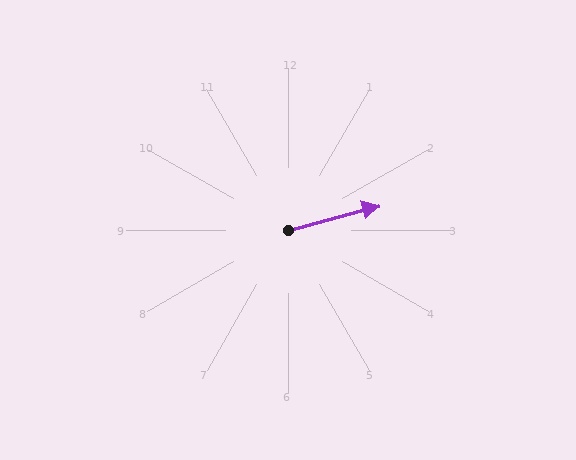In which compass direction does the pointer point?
East.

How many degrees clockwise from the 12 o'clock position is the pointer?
Approximately 75 degrees.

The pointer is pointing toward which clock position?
Roughly 2 o'clock.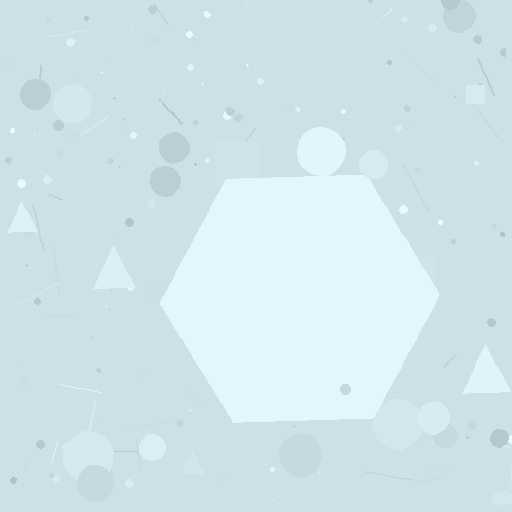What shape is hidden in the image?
A hexagon is hidden in the image.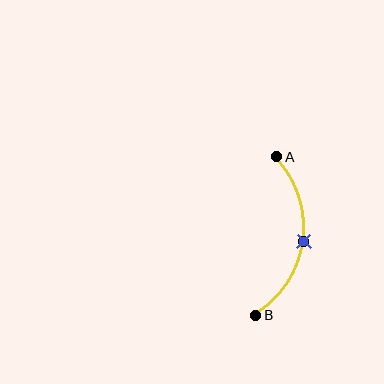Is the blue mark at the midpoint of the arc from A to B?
Yes. The blue mark lies on the arc at equal arc-length from both A and B — it is the arc midpoint.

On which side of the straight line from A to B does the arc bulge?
The arc bulges to the right of the straight line connecting A and B.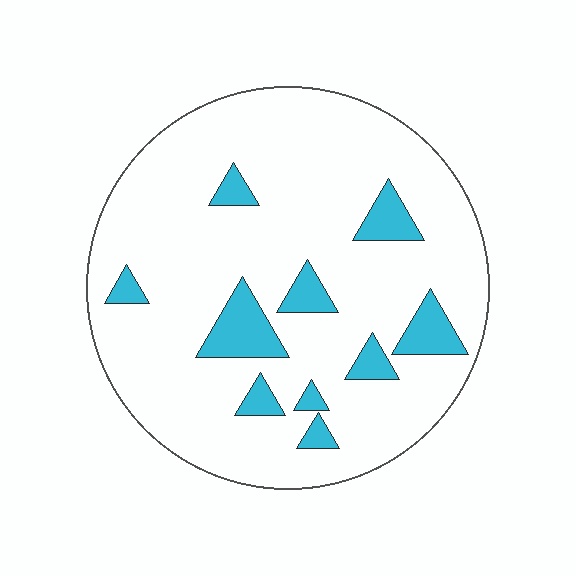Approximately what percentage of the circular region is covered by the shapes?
Approximately 15%.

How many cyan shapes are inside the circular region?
10.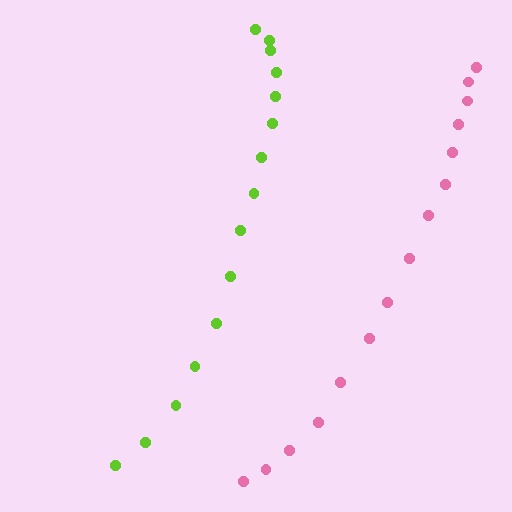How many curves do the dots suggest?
There are 2 distinct paths.